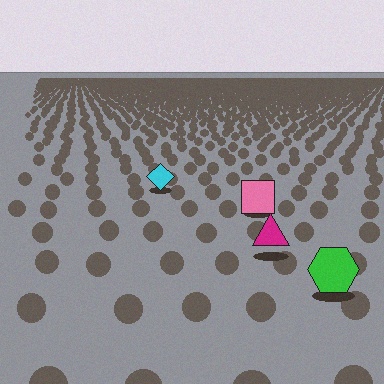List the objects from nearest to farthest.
From nearest to farthest: the green hexagon, the magenta triangle, the pink square, the cyan diamond.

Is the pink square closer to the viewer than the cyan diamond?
Yes. The pink square is closer — you can tell from the texture gradient: the ground texture is coarser near it.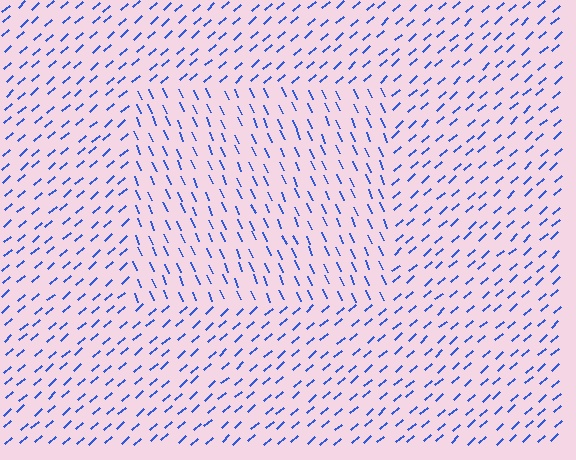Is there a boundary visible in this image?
Yes, there is a texture boundary formed by a change in line orientation.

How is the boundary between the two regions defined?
The boundary is defined purely by a change in line orientation (approximately 72 degrees difference). All lines are the same color and thickness.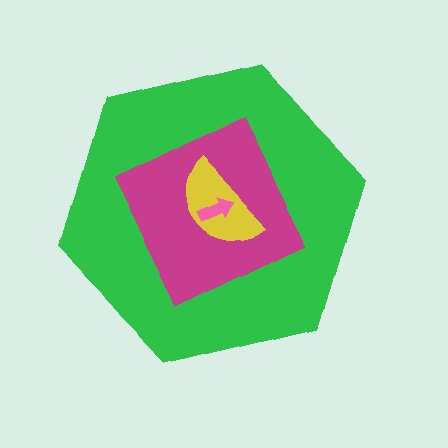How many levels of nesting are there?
4.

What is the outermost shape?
The green hexagon.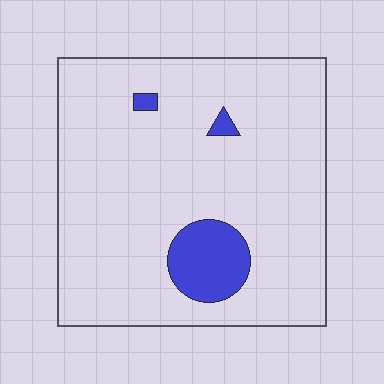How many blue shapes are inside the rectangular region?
3.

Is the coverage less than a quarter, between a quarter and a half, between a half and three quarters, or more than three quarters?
Less than a quarter.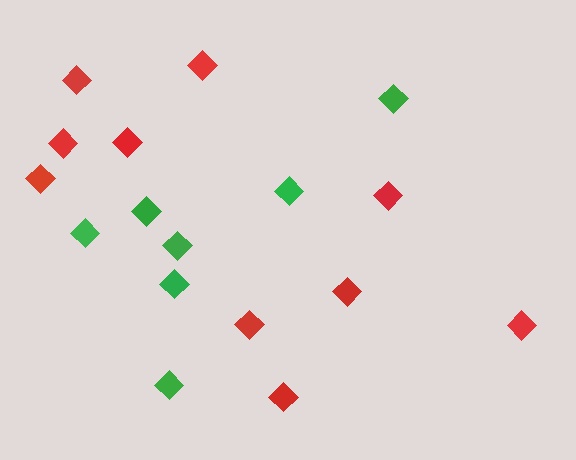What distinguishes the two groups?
There are 2 groups: one group of red diamonds (10) and one group of green diamonds (7).